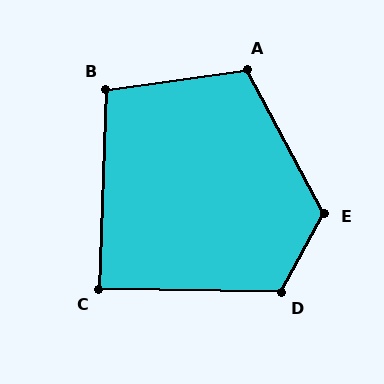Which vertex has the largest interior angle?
E, at approximately 123 degrees.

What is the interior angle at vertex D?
Approximately 118 degrees (obtuse).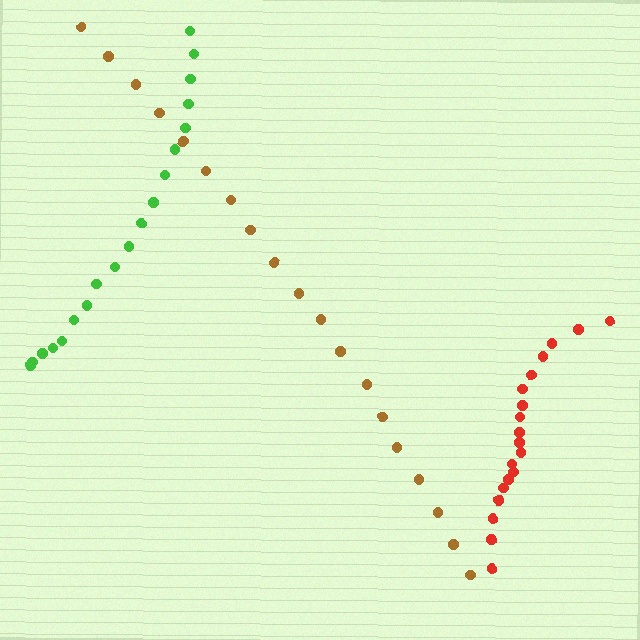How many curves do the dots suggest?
There are 3 distinct paths.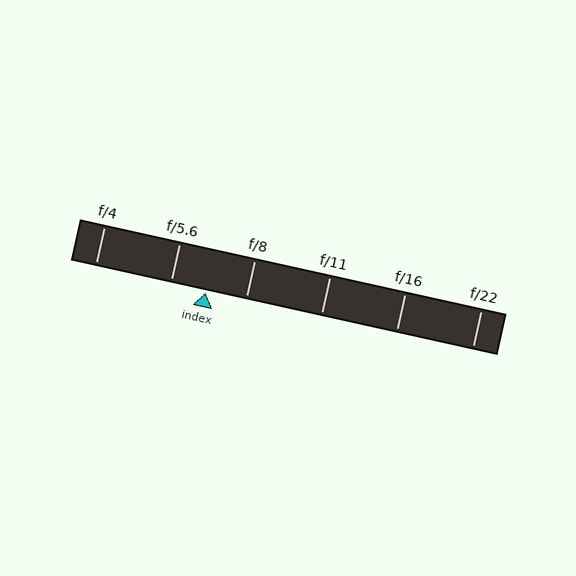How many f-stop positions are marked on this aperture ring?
There are 6 f-stop positions marked.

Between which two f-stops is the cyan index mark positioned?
The index mark is between f/5.6 and f/8.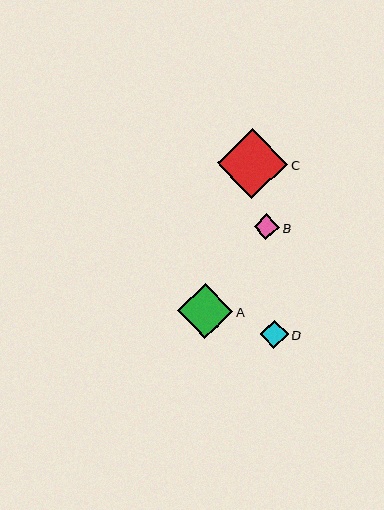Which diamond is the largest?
Diamond C is the largest with a size of approximately 70 pixels.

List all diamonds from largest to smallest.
From largest to smallest: C, A, D, B.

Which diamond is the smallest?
Diamond B is the smallest with a size of approximately 26 pixels.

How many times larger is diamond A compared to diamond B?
Diamond A is approximately 2.1 times the size of diamond B.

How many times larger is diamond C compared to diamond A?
Diamond C is approximately 1.3 times the size of diamond A.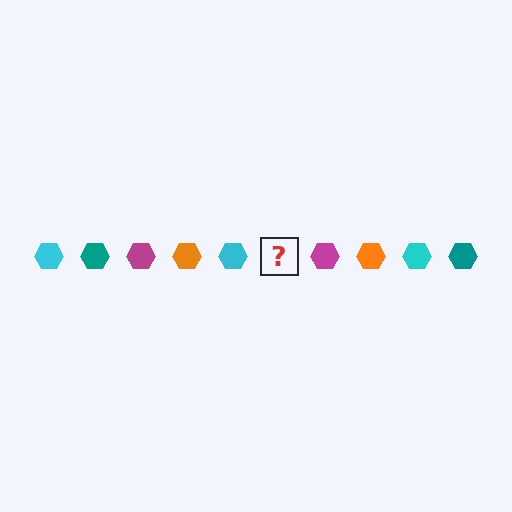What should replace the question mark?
The question mark should be replaced with a teal hexagon.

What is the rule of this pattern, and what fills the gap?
The rule is that the pattern cycles through cyan, teal, magenta, orange hexagons. The gap should be filled with a teal hexagon.